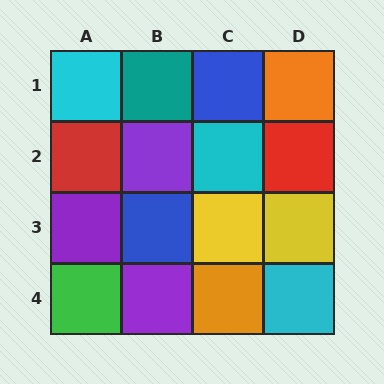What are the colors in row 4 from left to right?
Green, purple, orange, cyan.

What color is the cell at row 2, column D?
Red.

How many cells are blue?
2 cells are blue.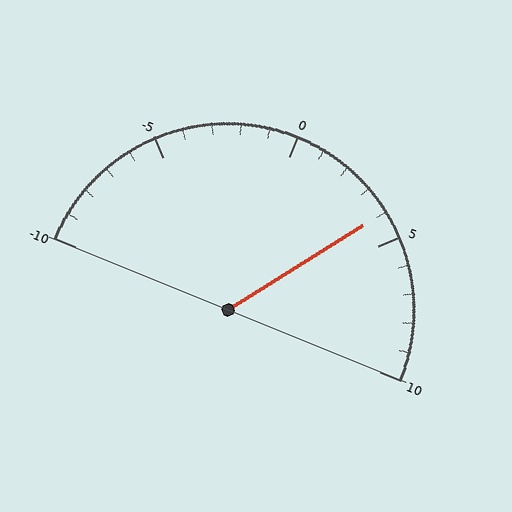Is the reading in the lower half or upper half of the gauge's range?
The reading is in the upper half of the range (-10 to 10).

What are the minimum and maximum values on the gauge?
The gauge ranges from -10 to 10.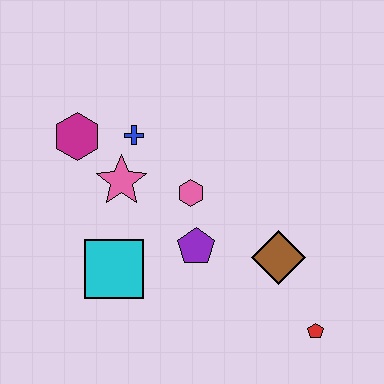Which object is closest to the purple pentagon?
The pink hexagon is closest to the purple pentagon.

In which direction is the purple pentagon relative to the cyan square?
The purple pentagon is to the right of the cyan square.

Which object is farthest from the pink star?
The red pentagon is farthest from the pink star.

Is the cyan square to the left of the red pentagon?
Yes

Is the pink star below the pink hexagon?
No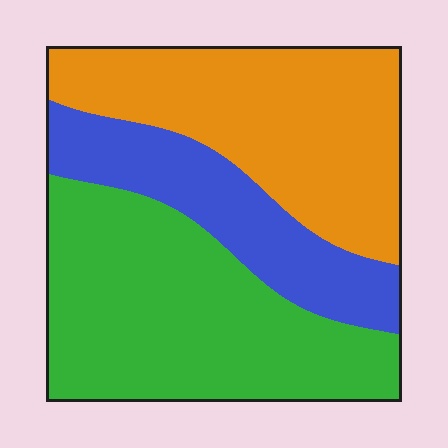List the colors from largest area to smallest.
From largest to smallest: green, orange, blue.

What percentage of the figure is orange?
Orange takes up about three eighths (3/8) of the figure.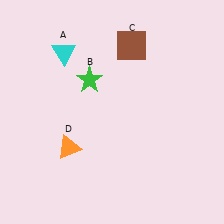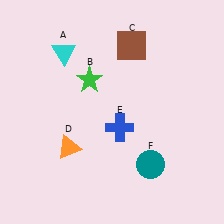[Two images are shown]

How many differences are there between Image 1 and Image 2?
There are 2 differences between the two images.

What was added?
A blue cross (E), a teal circle (F) were added in Image 2.